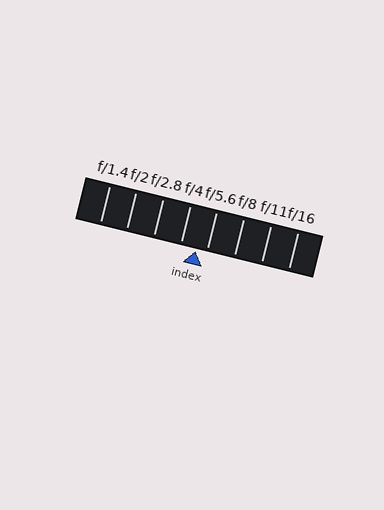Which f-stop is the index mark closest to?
The index mark is closest to f/5.6.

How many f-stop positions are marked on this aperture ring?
There are 8 f-stop positions marked.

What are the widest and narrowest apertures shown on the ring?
The widest aperture shown is f/1.4 and the narrowest is f/16.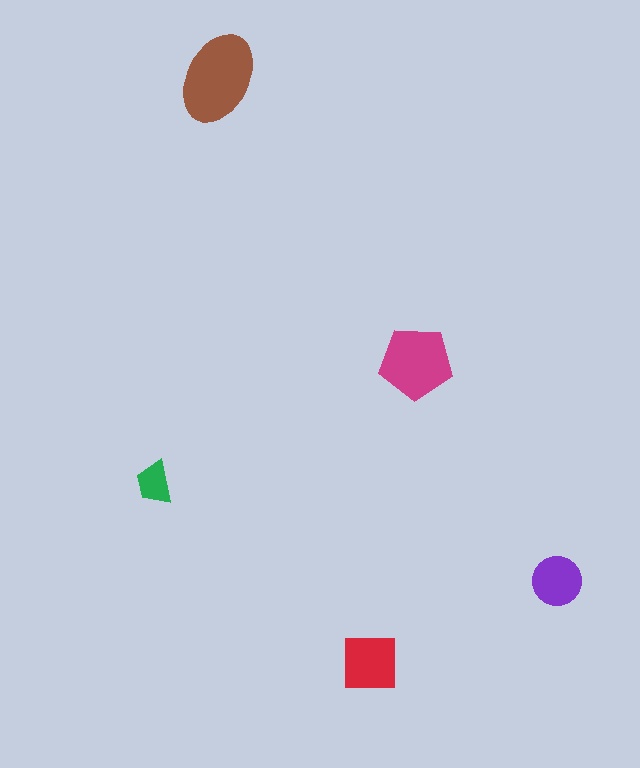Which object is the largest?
The brown ellipse.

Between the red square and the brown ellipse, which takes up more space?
The brown ellipse.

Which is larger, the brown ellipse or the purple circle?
The brown ellipse.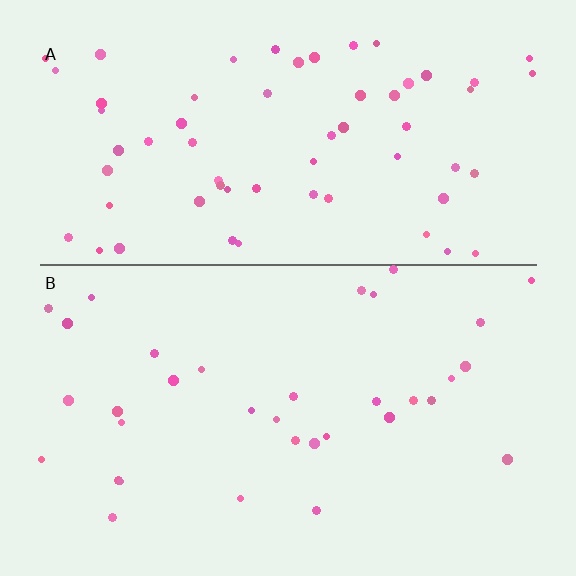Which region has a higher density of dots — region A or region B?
A (the top).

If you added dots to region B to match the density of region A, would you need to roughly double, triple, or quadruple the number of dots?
Approximately double.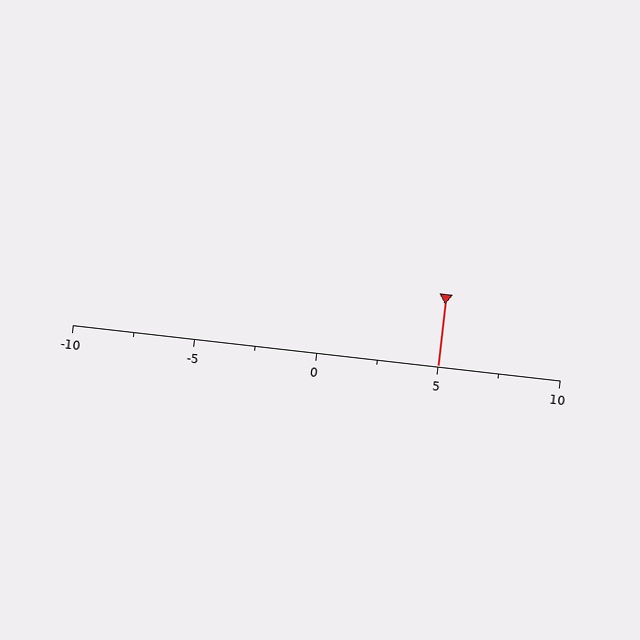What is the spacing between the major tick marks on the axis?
The major ticks are spaced 5 apart.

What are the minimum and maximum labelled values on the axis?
The axis runs from -10 to 10.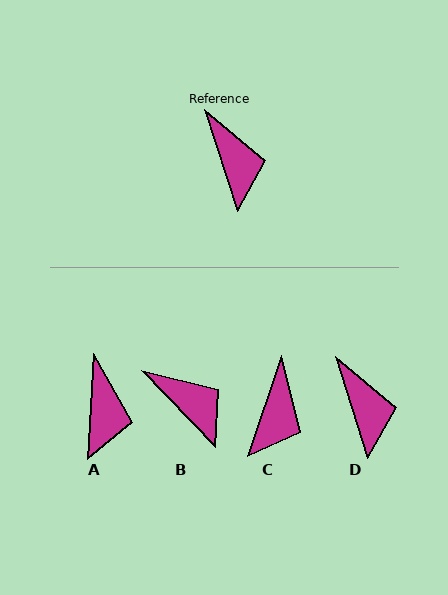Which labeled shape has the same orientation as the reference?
D.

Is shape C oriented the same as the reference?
No, it is off by about 37 degrees.